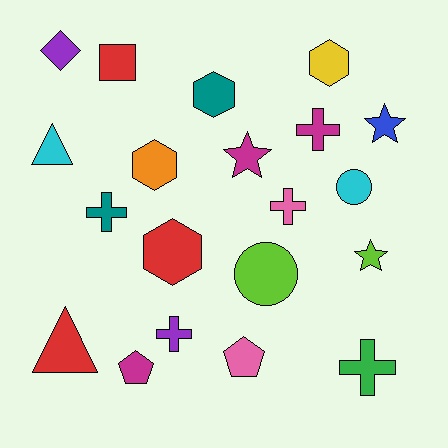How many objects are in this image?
There are 20 objects.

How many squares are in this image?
There is 1 square.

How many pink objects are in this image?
There are 2 pink objects.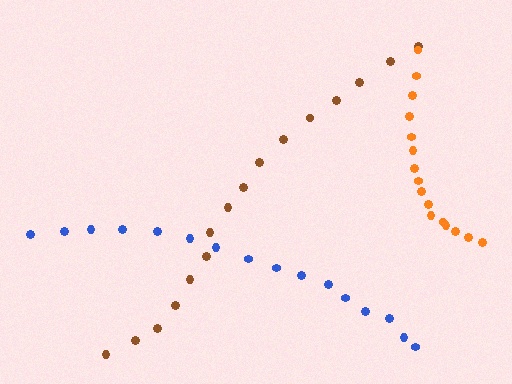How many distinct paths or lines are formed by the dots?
There are 3 distinct paths.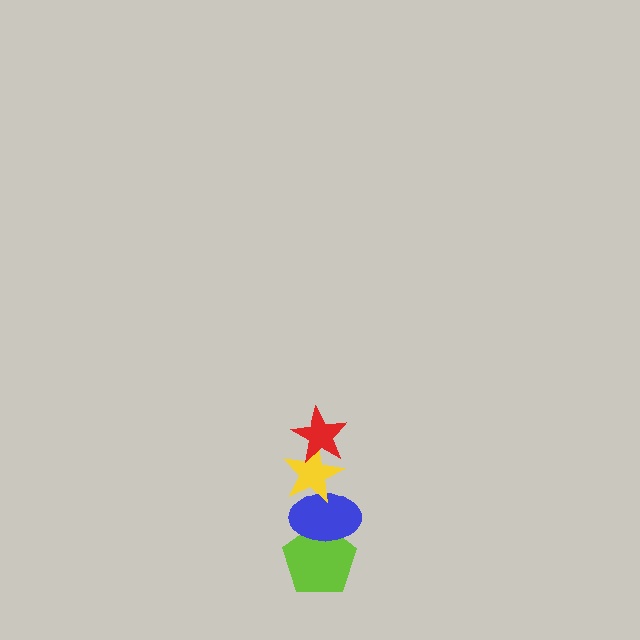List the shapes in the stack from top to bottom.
From top to bottom: the red star, the yellow star, the blue ellipse, the lime pentagon.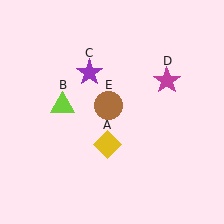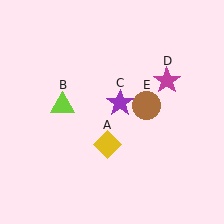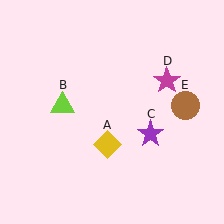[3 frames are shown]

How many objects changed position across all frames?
2 objects changed position: purple star (object C), brown circle (object E).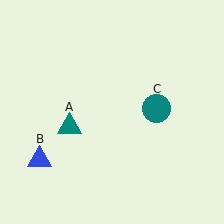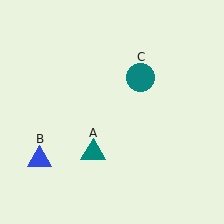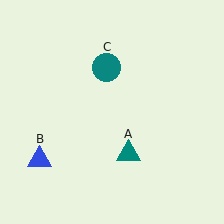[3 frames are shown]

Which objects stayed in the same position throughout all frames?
Blue triangle (object B) remained stationary.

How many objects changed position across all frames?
2 objects changed position: teal triangle (object A), teal circle (object C).